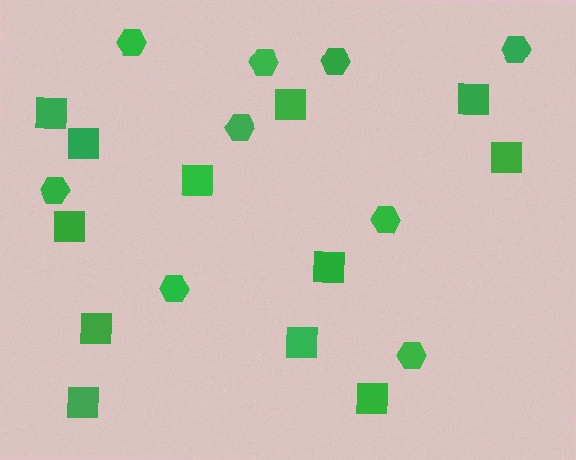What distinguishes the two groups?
There are 2 groups: one group of squares (12) and one group of hexagons (9).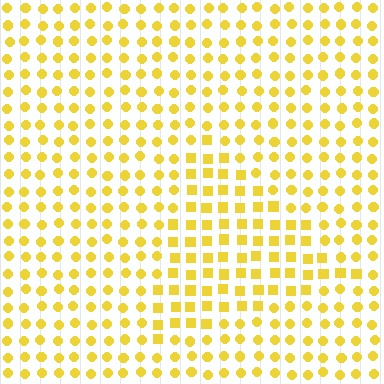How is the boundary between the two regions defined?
The boundary is defined by a change in element shape: squares inside vs. circles outside. All elements share the same color and spacing.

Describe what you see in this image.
The image is filled with small yellow elements arranged in a uniform grid. A triangle-shaped region contains squares, while the surrounding area contains circles. The boundary is defined purely by the change in element shape.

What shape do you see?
I see a triangle.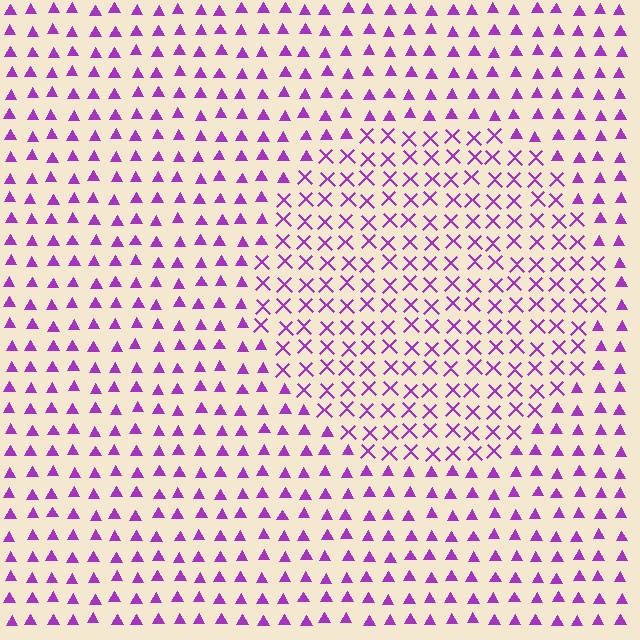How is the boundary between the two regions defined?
The boundary is defined by a change in element shape: X marks inside vs. triangles outside. All elements share the same color and spacing.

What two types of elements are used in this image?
The image uses X marks inside the circle region and triangles outside it.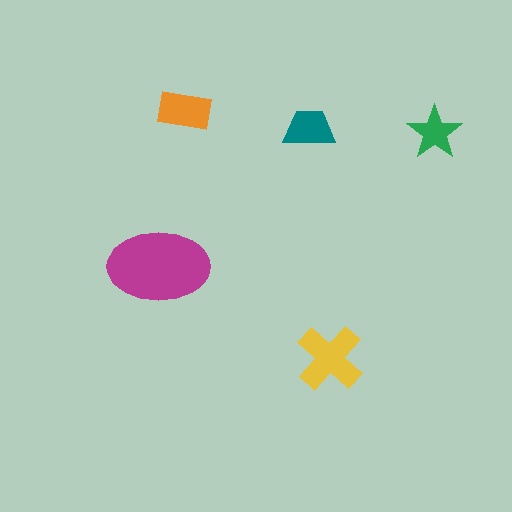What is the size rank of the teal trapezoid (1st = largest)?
4th.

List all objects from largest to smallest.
The magenta ellipse, the yellow cross, the orange rectangle, the teal trapezoid, the green star.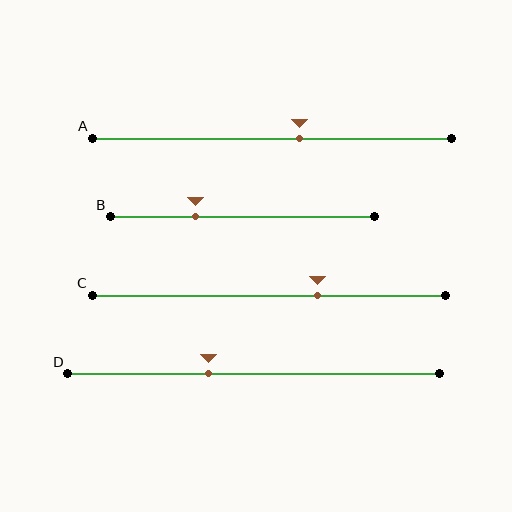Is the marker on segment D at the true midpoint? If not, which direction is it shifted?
No, the marker on segment D is shifted to the left by about 12% of the segment length.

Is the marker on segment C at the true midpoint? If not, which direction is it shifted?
No, the marker on segment C is shifted to the right by about 14% of the segment length.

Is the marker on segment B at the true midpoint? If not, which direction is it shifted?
No, the marker on segment B is shifted to the left by about 18% of the segment length.